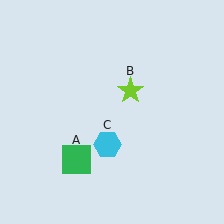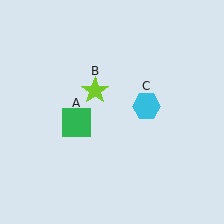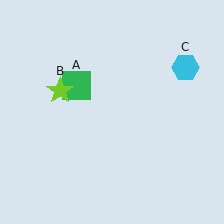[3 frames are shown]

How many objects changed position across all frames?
3 objects changed position: green square (object A), lime star (object B), cyan hexagon (object C).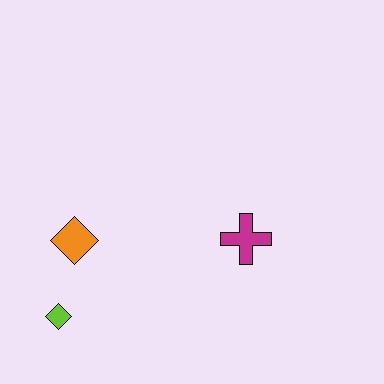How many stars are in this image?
There are no stars.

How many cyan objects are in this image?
There are no cyan objects.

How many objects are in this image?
There are 3 objects.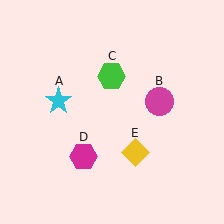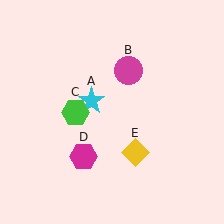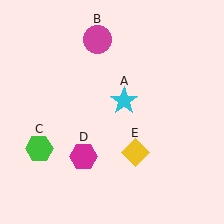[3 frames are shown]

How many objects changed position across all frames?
3 objects changed position: cyan star (object A), magenta circle (object B), green hexagon (object C).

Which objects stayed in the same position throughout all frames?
Magenta hexagon (object D) and yellow diamond (object E) remained stationary.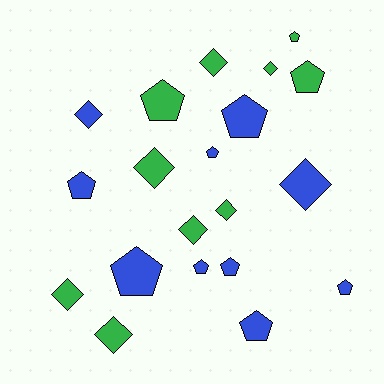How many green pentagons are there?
There are 3 green pentagons.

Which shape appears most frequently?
Pentagon, with 11 objects.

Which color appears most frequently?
Green, with 10 objects.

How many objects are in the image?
There are 20 objects.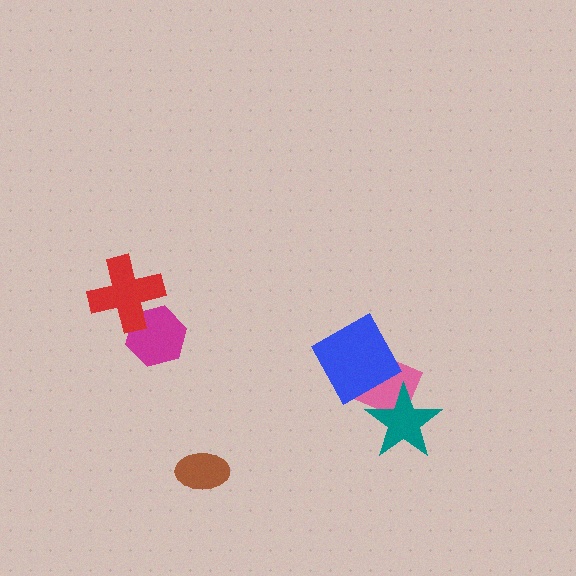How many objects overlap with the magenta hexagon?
1 object overlaps with the magenta hexagon.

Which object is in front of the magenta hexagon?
The red cross is in front of the magenta hexagon.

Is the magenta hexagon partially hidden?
Yes, it is partially covered by another shape.